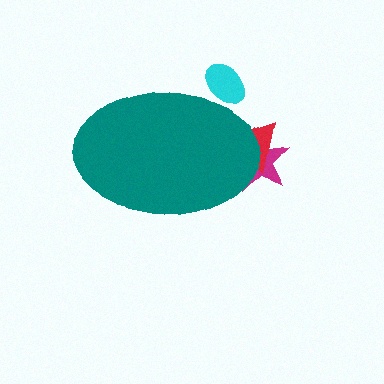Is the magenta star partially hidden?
Yes, the magenta star is partially hidden behind the teal ellipse.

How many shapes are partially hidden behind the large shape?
3 shapes are partially hidden.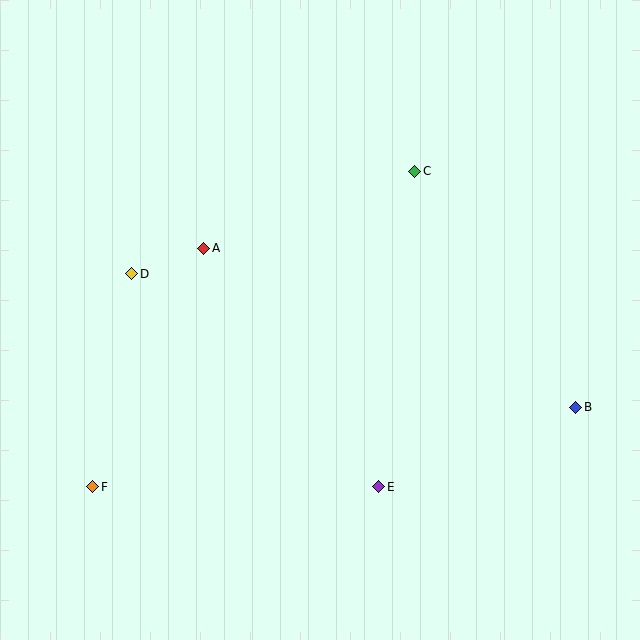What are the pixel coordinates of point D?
Point D is at (132, 274).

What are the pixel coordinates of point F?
Point F is at (93, 487).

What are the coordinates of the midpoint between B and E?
The midpoint between B and E is at (477, 447).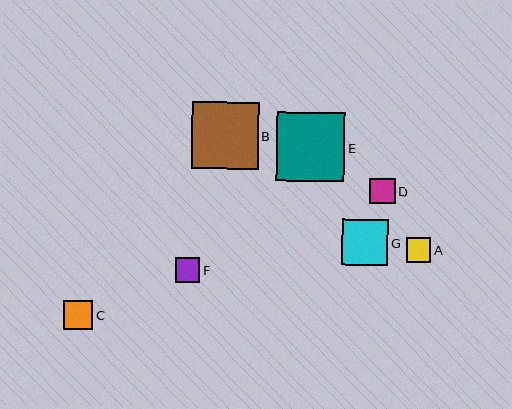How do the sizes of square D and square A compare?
Square D and square A are approximately the same size.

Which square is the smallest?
Square A is the smallest with a size of approximately 24 pixels.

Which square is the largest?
Square E is the largest with a size of approximately 69 pixels.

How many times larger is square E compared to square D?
Square E is approximately 2.7 times the size of square D.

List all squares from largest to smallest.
From largest to smallest: E, B, G, C, D, F, A.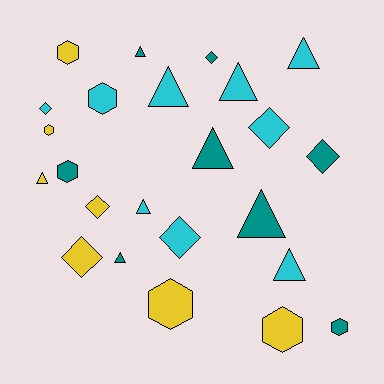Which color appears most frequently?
Cyan, with 9 objects.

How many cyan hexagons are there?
There is 1 cyan hexagon.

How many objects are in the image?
There are 24 objects.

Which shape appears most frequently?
Triangle, with 10 objects.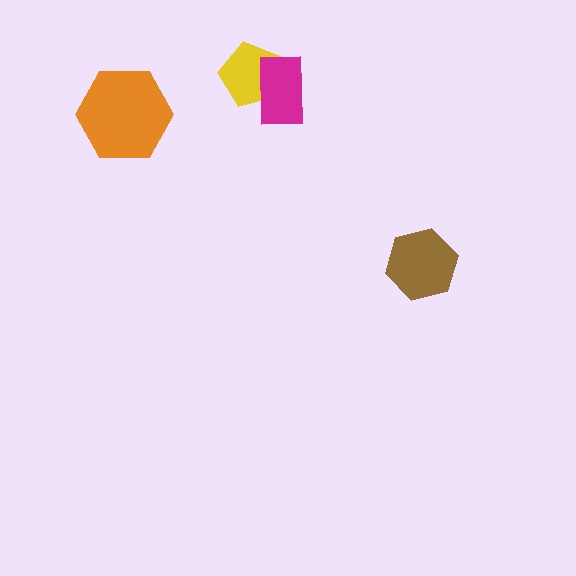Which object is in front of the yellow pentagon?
The magenta rectangle is in front of the yellow pentagon.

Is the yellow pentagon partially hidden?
Yes, it is partially covered by another shape.